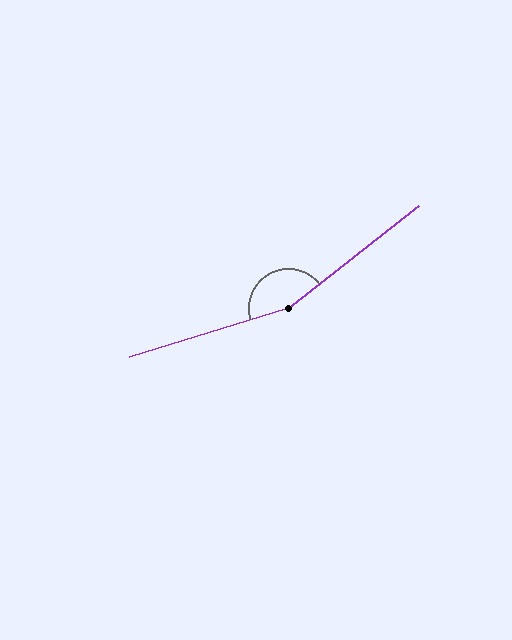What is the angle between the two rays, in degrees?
Approximately 159 degrees.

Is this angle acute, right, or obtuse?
It is obtuse.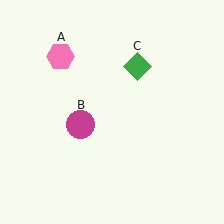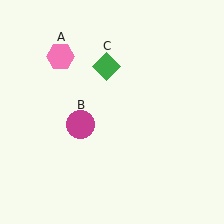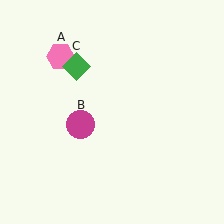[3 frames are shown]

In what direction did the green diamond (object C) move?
The green diamond (object C) moved left.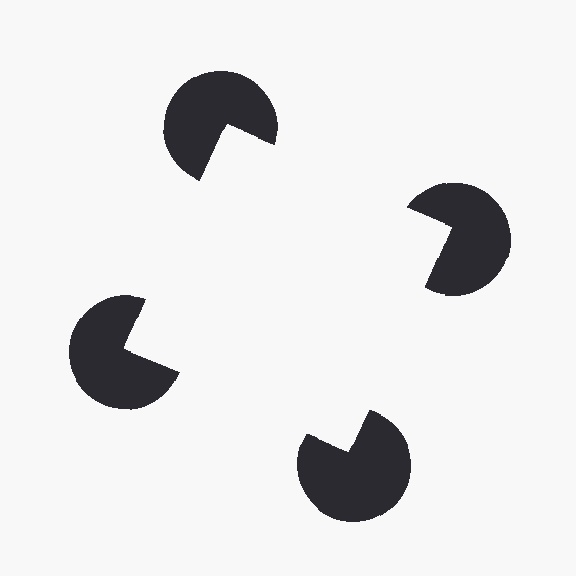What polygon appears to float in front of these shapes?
An illusory square — its edges are inferred from the aligned wedge cuts in the pac-man discs, not physically drawn.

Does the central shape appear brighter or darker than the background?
It typically appears slightly brighter than the background, even though no actual brightness change is drawn.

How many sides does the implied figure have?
4 sides.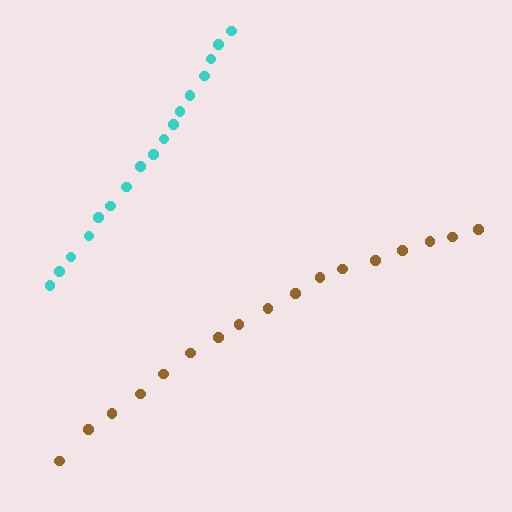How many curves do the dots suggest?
There are 2 distinct paths.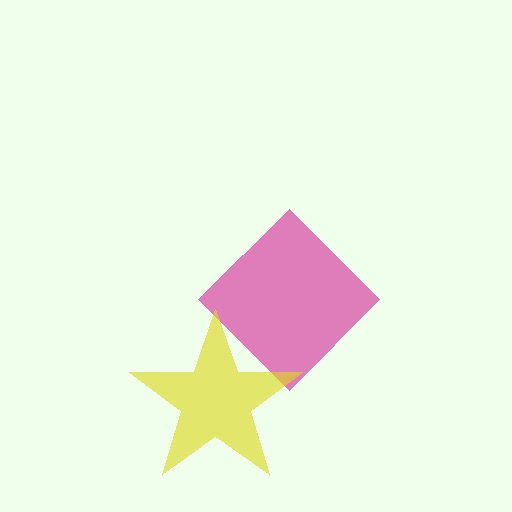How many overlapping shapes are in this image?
There are 2 overlapping shapes in the image.